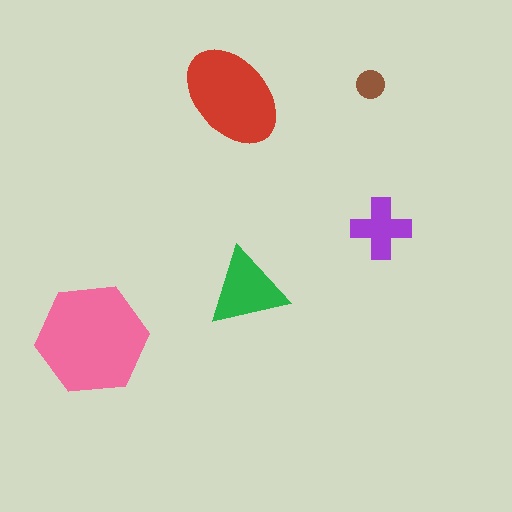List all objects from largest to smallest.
The pink hexagon, the red ellipse, the green triangle, the purple cross, the brown circle.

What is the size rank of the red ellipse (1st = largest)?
2nd.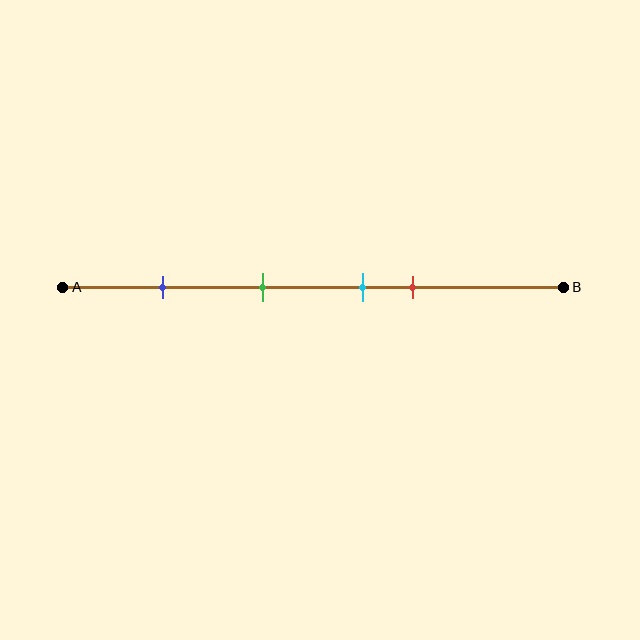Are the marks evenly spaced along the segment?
No, the marks are not evenly spaced.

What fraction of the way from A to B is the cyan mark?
The cyan mark is approximately 60% (0.6) of the way from A to B.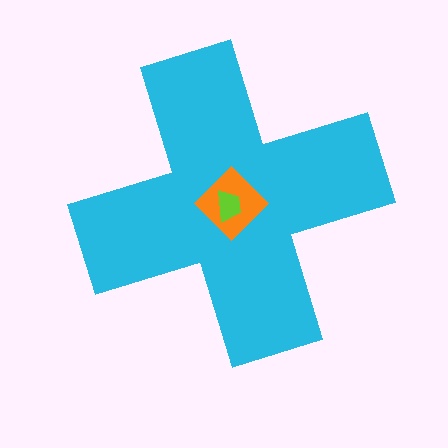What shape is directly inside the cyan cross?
The orange diamond.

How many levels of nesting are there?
3.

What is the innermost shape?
The lime trapezoid.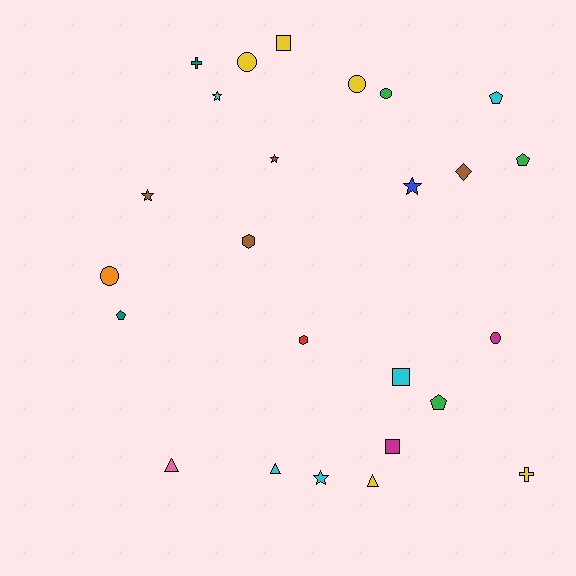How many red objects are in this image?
There is 1 red object.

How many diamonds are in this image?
There is 1 diamond.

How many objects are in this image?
There are 25 objects.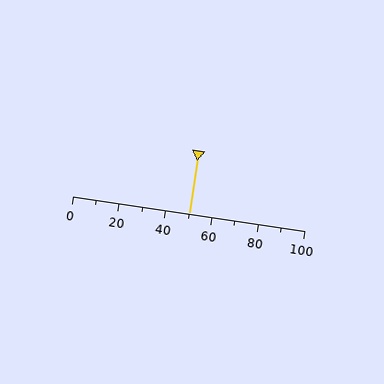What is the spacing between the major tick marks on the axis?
The major ticks are spaced 20 apart.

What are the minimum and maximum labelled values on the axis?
The axis runs from 0 to 100.